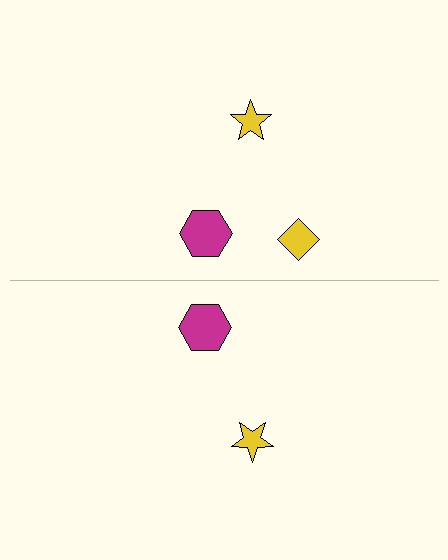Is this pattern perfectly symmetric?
No, the pattern is not perfectly symmetric. A yellow diamond is missing from the bottom side.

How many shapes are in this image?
There are 5 shapes in this image.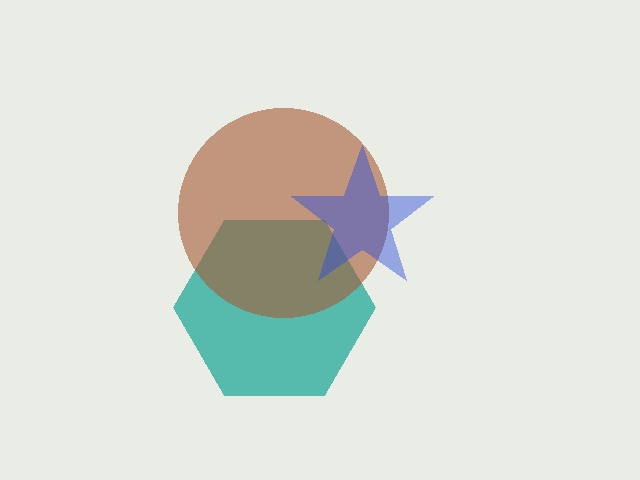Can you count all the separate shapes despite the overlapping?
Yes, there are 3 separate shapes.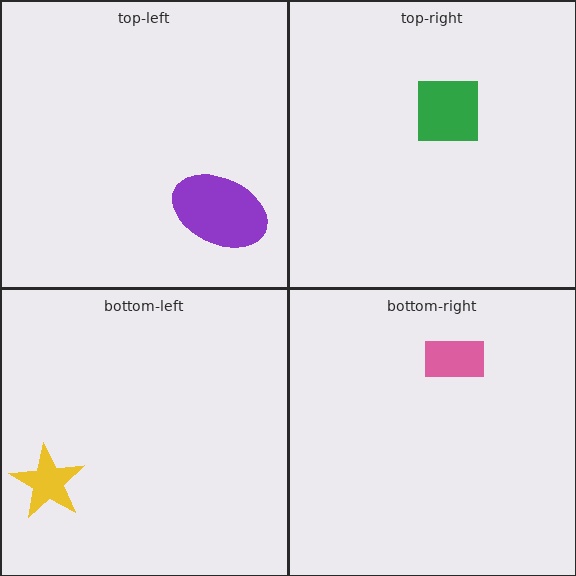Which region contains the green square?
The top-right region.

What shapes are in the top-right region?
The green square.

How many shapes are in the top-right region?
1.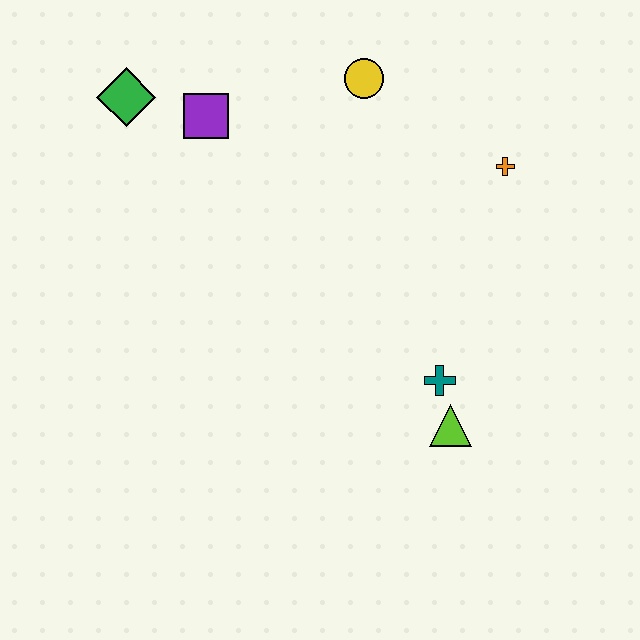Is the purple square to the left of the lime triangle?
Yes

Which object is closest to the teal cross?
The lime triangle is closest to the teal cross.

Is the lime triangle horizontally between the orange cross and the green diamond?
Yes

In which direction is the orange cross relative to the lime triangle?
The orange cross is above the lime triangle.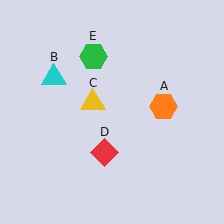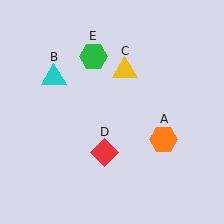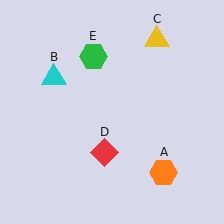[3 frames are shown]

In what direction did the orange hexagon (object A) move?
The orange hexagon (object A) moved down.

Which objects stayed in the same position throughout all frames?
Cyan triangle (object B) and red diamond (object D) and green hexagon (object E) remained stationary.